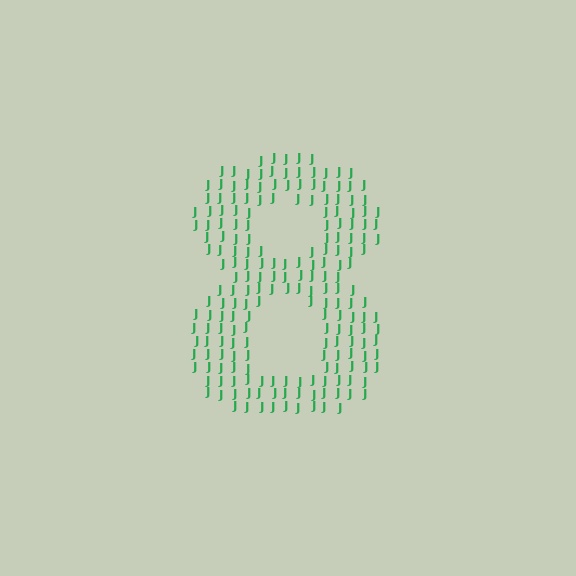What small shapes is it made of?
It is made of small letter J's.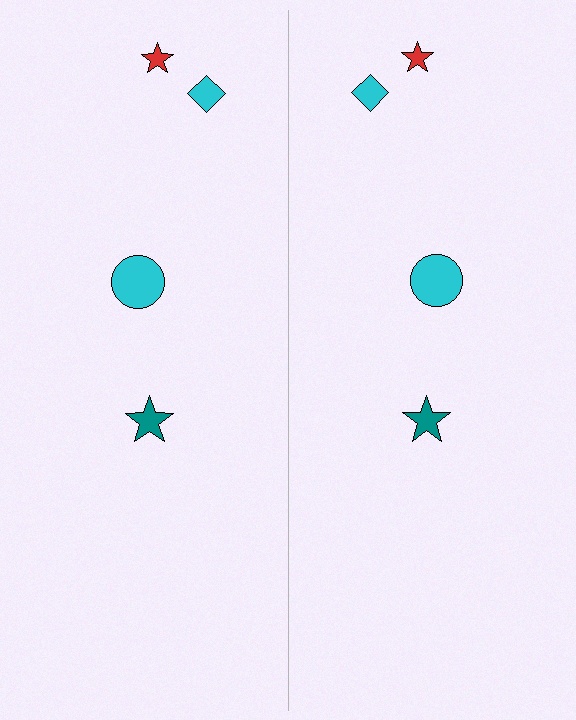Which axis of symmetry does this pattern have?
The pattern has a vertical axis of symmetry running through the center of the image.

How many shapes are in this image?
There are 8 shapes in this image.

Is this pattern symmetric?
Yes, this pattern has bilateral (reflection) symmetry.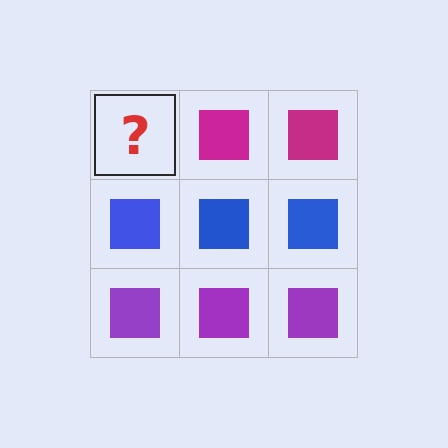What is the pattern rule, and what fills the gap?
The rule is that each row has a consistent color. The gap should be filled with a magenta square.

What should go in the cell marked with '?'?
The missing cell should contain a magenta square.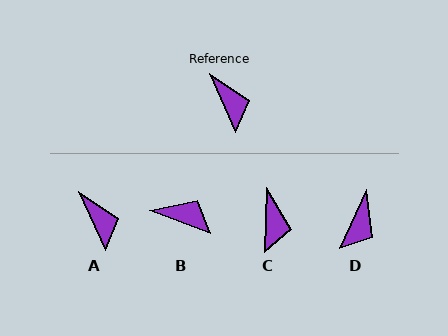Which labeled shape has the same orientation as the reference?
A.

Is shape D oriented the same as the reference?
No, it is off by about 49 degrees.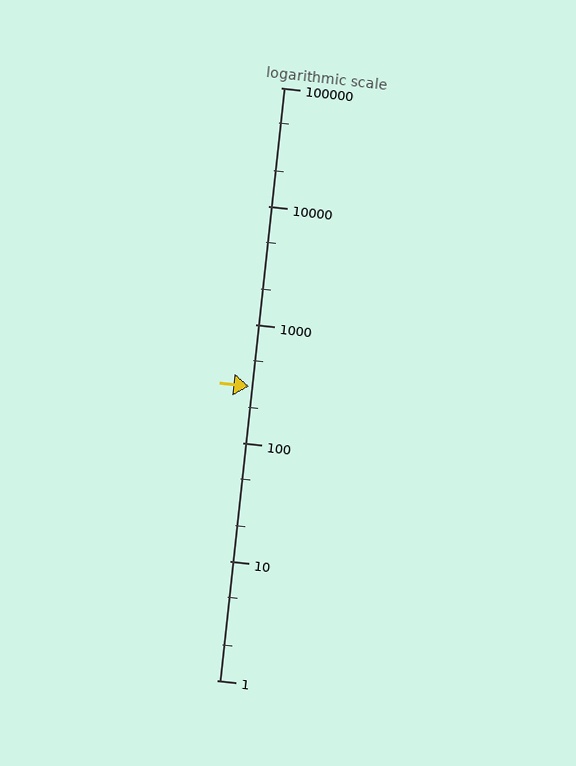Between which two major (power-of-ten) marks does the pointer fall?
The pointer is between 100 and 1000.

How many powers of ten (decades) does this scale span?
The scale spans 5 decades, from 1 to 100000.